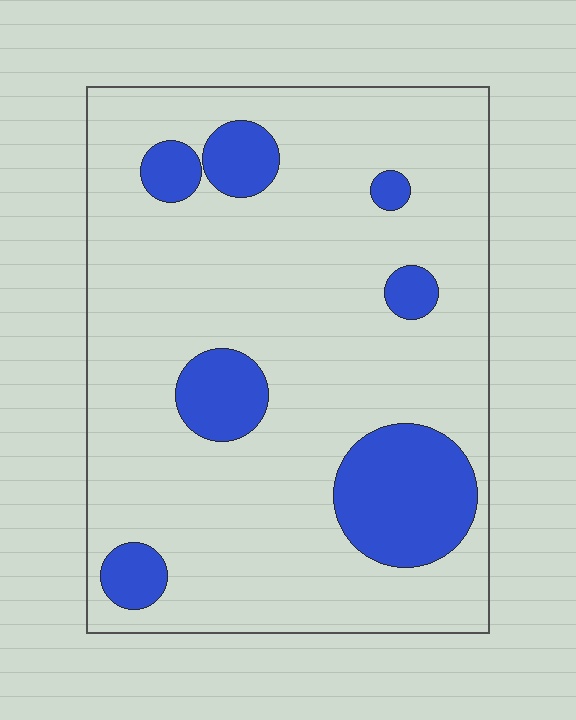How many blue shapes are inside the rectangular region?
7.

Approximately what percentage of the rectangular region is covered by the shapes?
Approximately 15%.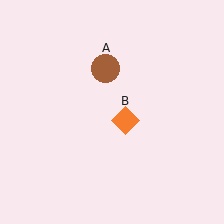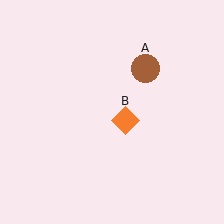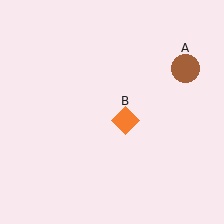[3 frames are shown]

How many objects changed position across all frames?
1 object changed position: brown circle (object A).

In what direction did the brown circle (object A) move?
The brown circle (object A) moved right.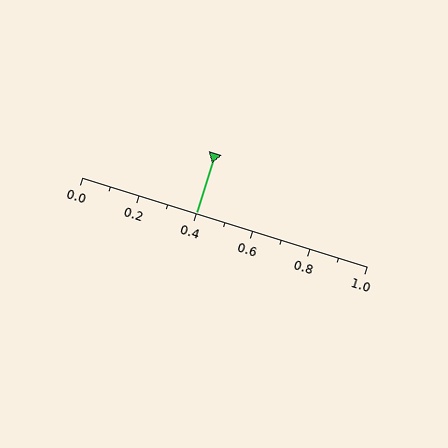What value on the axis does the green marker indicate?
The marker indicates approximately 0.4.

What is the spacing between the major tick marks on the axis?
The major ticks are spaced 0.2 apart.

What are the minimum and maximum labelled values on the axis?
The axis runs from 0.0 to 1.0.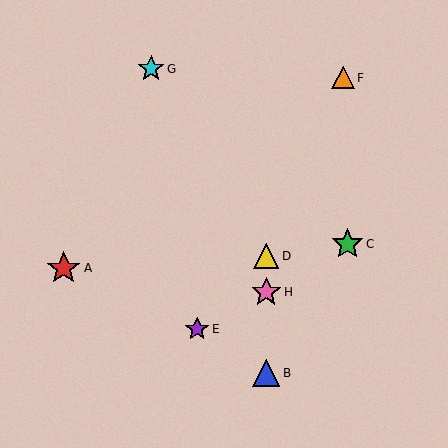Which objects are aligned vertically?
Objects B, D, H are aligned vertically.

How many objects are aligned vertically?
3 objects (B, D, H) are aligned vertically.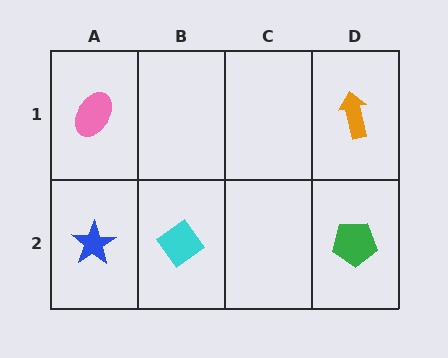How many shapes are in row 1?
2 shapes.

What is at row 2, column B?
A cyan diamond.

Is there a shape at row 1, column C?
No, that cell is empty.